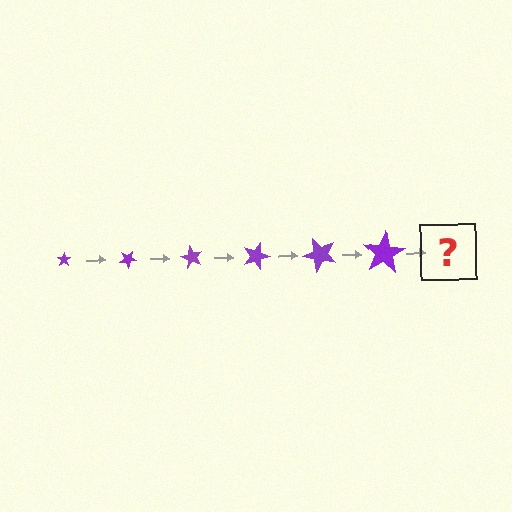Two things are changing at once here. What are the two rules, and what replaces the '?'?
The two rules are that the star grows larger each step and it rotates 30 degrees each step. The '?' should be a star, larger than the previous one and rotated 180 degrees from the start.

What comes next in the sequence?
The next element should be a star, larger than the previous one and rotated 180 degrees from the start.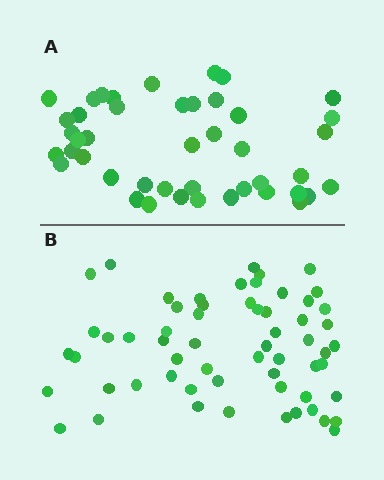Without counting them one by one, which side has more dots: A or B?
Region B (the bottom region) has more dots.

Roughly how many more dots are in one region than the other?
Region B has approximately 15 more dots than region A.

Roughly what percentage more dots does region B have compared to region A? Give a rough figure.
About 35% more.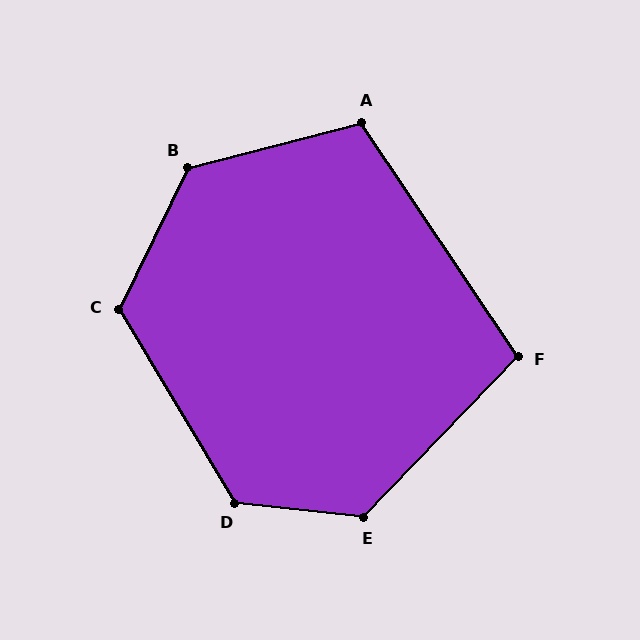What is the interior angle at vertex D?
Approximately 127 degrees (obtuse).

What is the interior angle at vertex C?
Approximately 123 degrees (obtuse).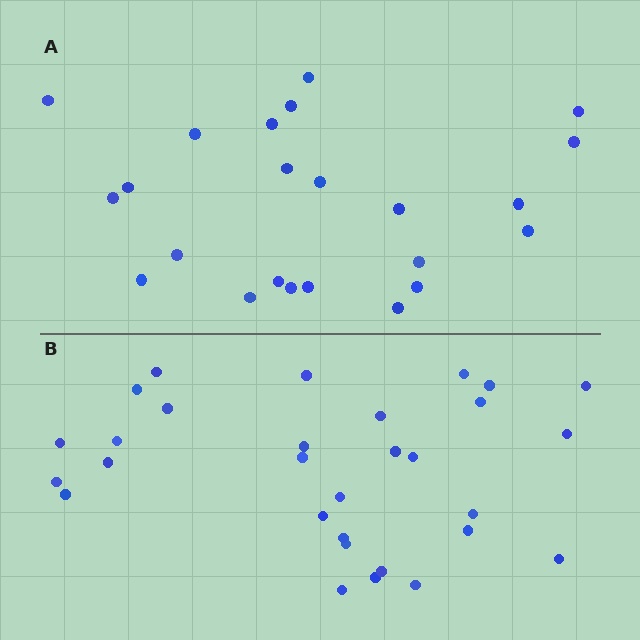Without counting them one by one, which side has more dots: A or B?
Region B (the bottom region) has more dots.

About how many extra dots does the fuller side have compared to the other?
Region B has roughly 8 or so more dots than region A.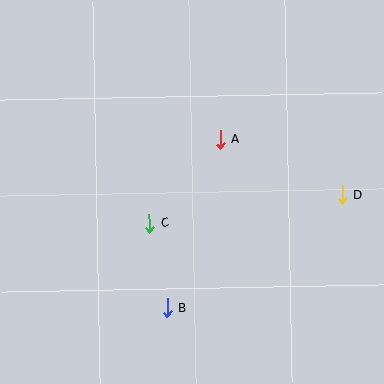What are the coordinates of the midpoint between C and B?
The midpoint between C and B is at (158, 266).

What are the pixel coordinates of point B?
Point B is at (168, 308).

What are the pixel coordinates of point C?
Point C is at (149, 223).